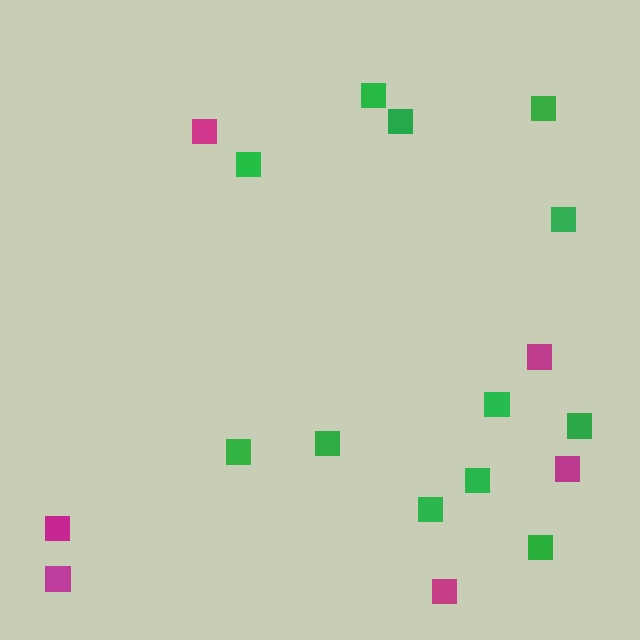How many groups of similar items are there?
There are 2 groups: one group of magenta squares (6) and one group of green squares (12).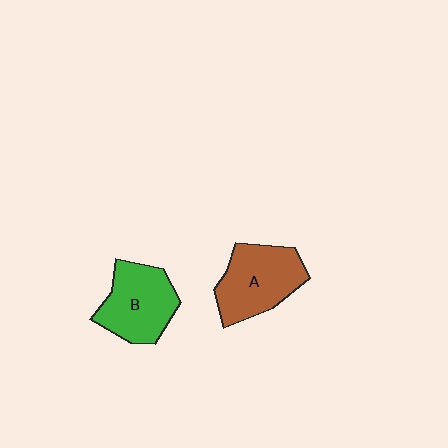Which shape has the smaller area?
Shape B (green).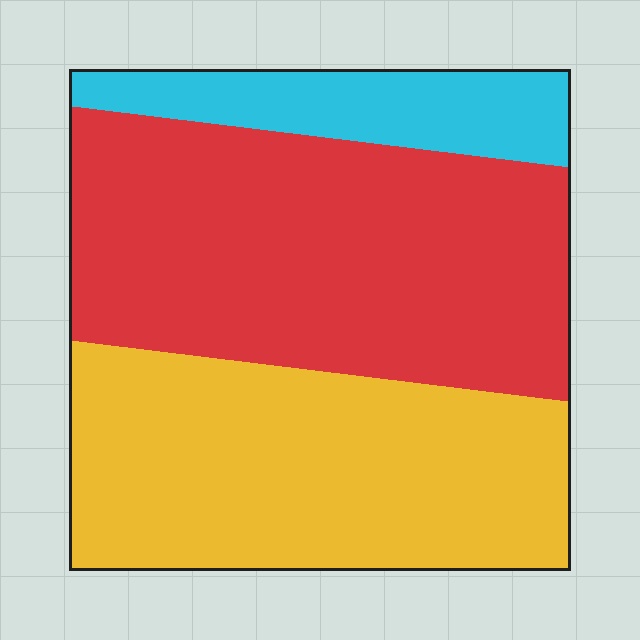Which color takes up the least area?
Cyan, at roughly 15%.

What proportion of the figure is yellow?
Yellow takes up about two fifths (2/5) of the figure.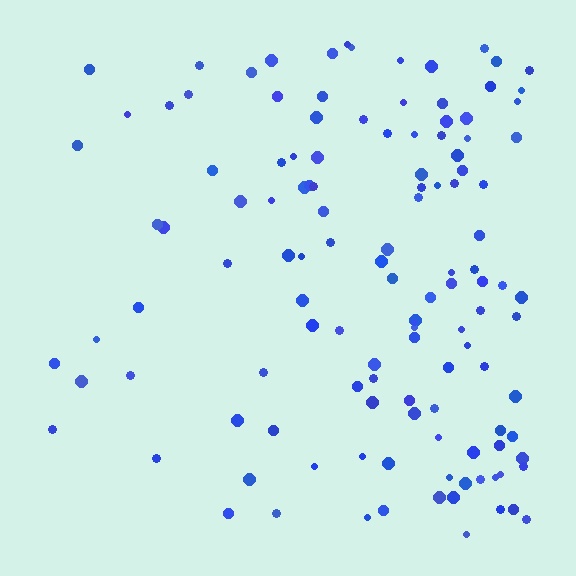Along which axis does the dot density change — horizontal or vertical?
Horizontal.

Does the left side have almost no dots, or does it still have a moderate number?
Still a moderate number, just noticeably fewer than the right.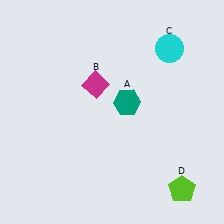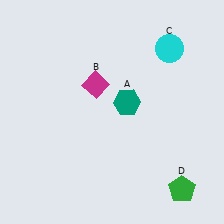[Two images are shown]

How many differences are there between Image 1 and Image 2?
There is 1 difference between the two images.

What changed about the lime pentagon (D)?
In Image 1, D is lime. In Image 2, it changed to green.